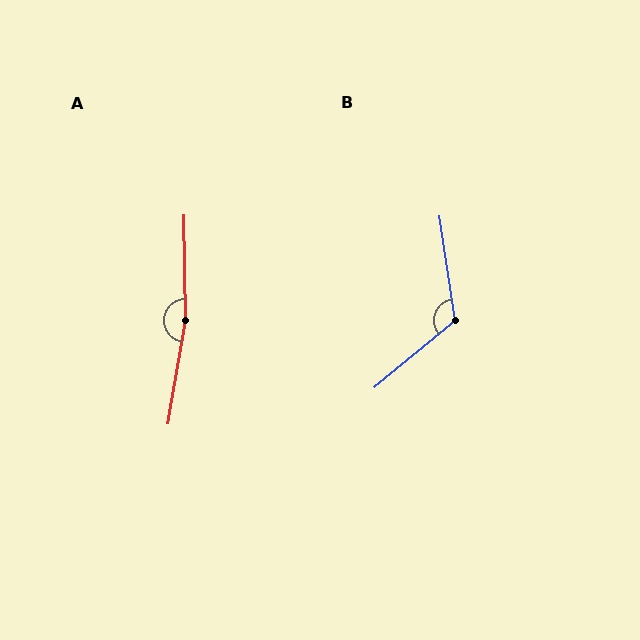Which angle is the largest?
A, at approximately 170 degrees.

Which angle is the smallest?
B, at approximately 121 degrees.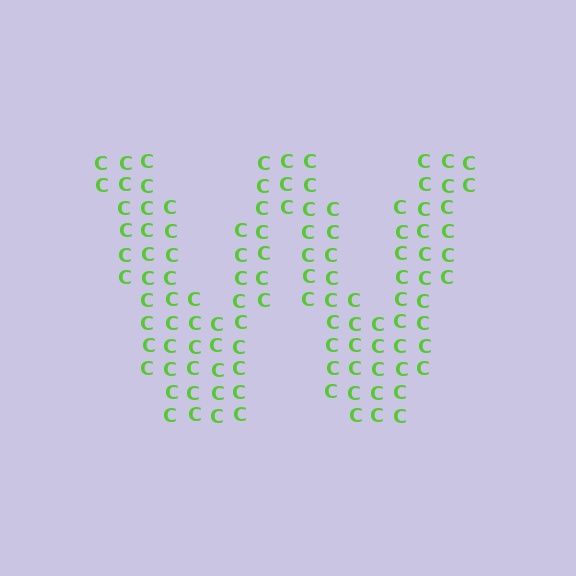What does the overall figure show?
The overall figure shows the letter W.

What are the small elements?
The small elements are letter C's.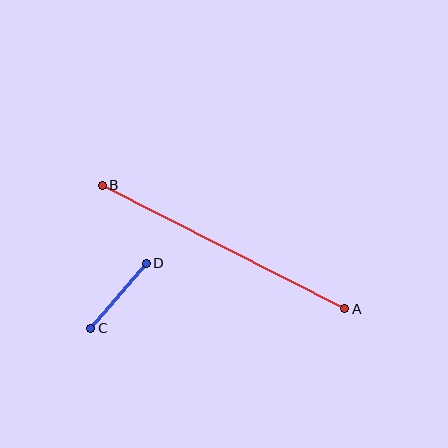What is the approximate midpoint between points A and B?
The midpoint is at approximately (223, 247) pixels.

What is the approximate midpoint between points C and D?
The midpoint is at approximately (118, 296) pixels.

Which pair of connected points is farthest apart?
Points A and B are farthest apart.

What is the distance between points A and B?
The distance is approximately 272 pixels.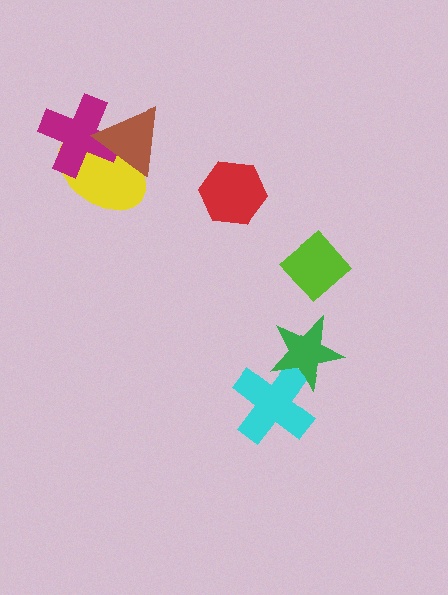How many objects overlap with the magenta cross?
2 objects overlap with the magenta cross.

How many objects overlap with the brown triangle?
2 objects overlap with the brown triangle.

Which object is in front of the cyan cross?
The green star is in front of the cyan cross.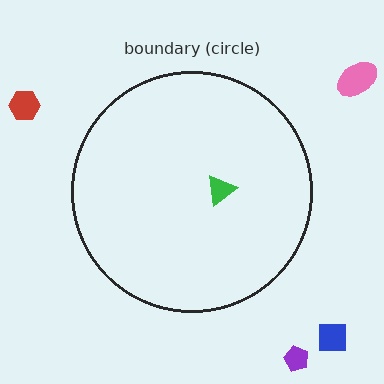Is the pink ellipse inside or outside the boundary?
Outside.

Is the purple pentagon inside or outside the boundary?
Outside.